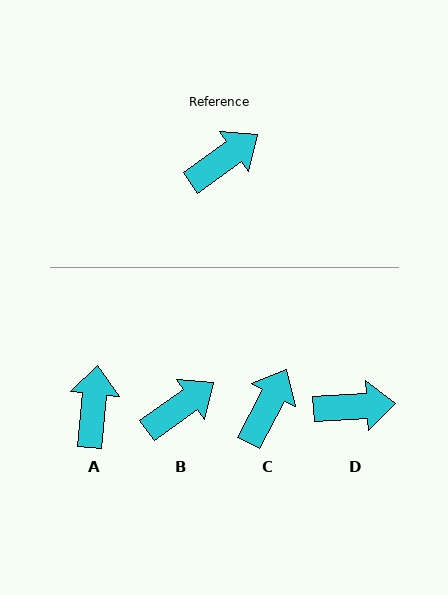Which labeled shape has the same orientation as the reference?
B.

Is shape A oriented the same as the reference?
No, it is off by about 49 degrees.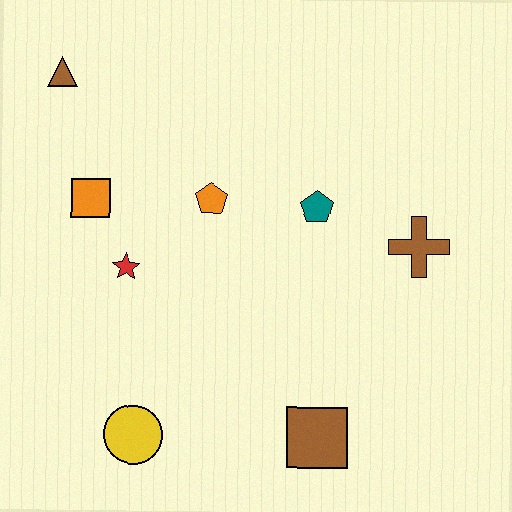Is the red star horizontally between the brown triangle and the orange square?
No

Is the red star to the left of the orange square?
No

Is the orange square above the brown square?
Yes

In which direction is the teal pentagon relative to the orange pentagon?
The teal pentagon is to the right of the orange pentagon.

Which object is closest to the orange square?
The red star is closest to the orange square.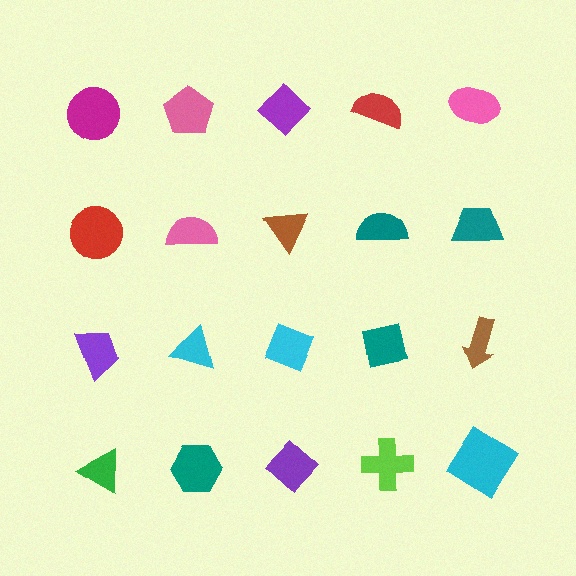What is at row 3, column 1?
A purple trapezoid.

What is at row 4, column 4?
A lime cross.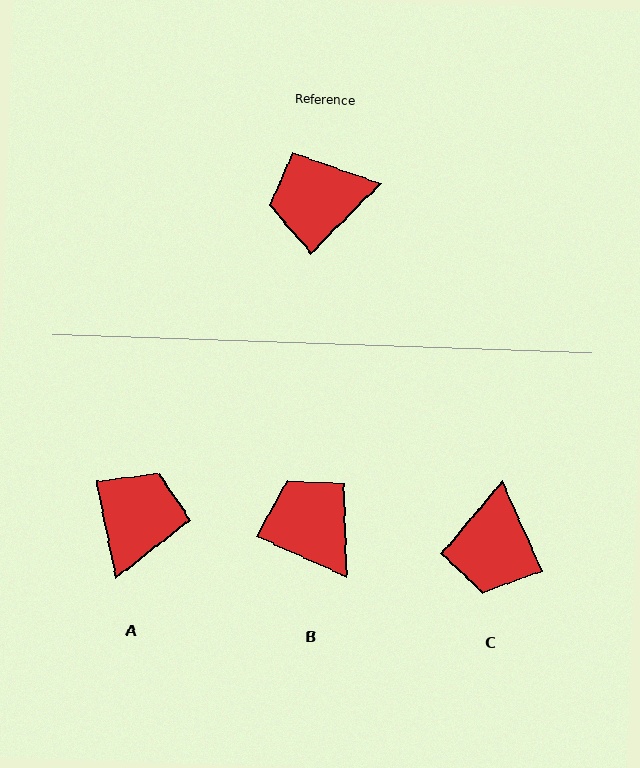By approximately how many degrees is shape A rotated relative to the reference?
Approximately 124 degrees clockwise.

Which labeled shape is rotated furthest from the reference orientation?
A, about 124 degrees away.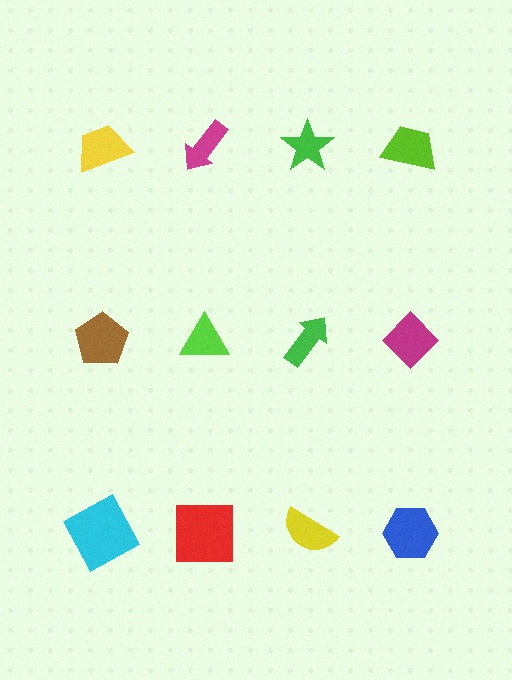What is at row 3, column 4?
A blue hexagon.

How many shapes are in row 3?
4 shapes.